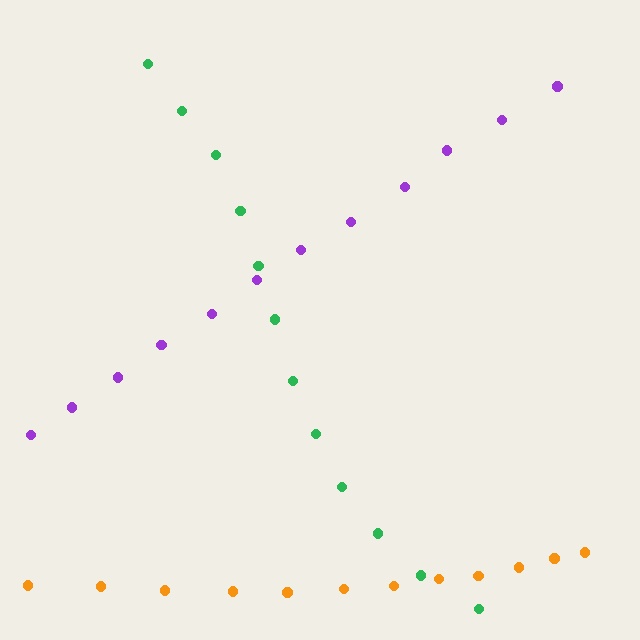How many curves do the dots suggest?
There are 3 distinct paths.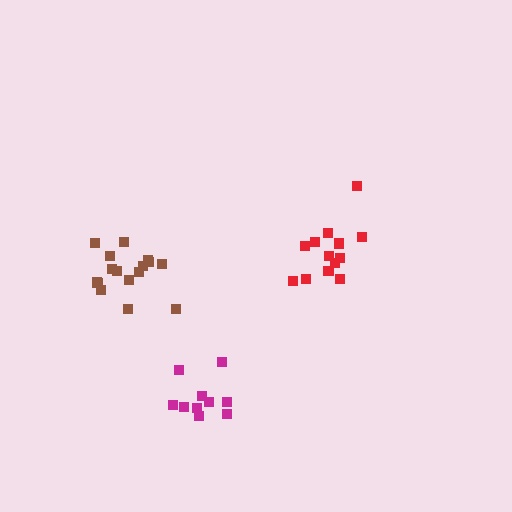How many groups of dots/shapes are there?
There are 3 groups.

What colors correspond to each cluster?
The clusters are colored: brown, magenta, red.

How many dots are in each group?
Group 1: 16 dots, Group 2: 10 dots, Group 3: 14 dots (40 total).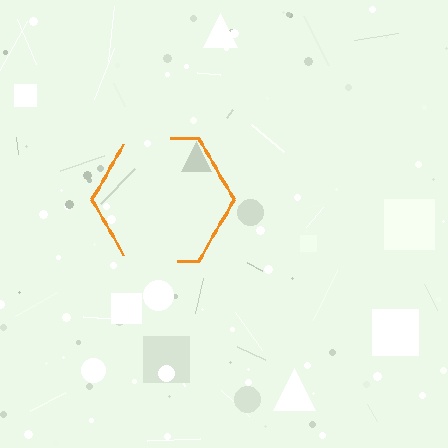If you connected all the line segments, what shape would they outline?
They would outline a hexagon.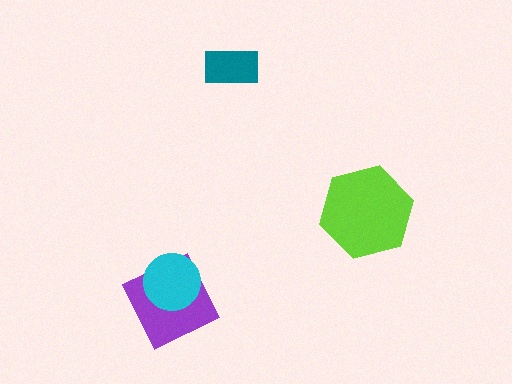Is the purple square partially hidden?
Yes, it is partially covered by another shape.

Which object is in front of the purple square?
The cyan circle is in front of the purple square.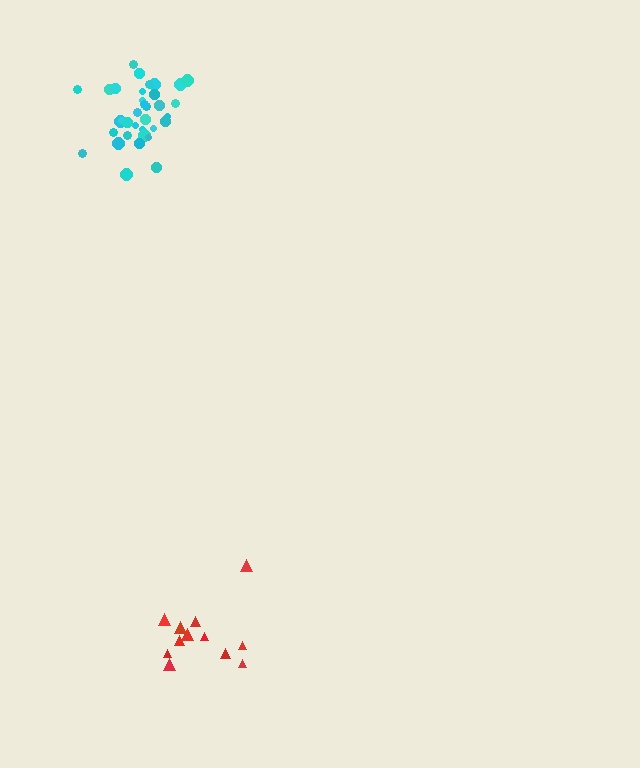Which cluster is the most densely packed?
Cyan.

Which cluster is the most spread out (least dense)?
Red.